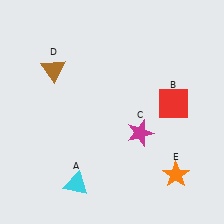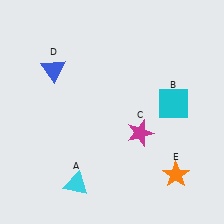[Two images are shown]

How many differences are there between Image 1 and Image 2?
There are 2 differences between the two images.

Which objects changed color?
B changed from red to cyan. D changed from brown to blue.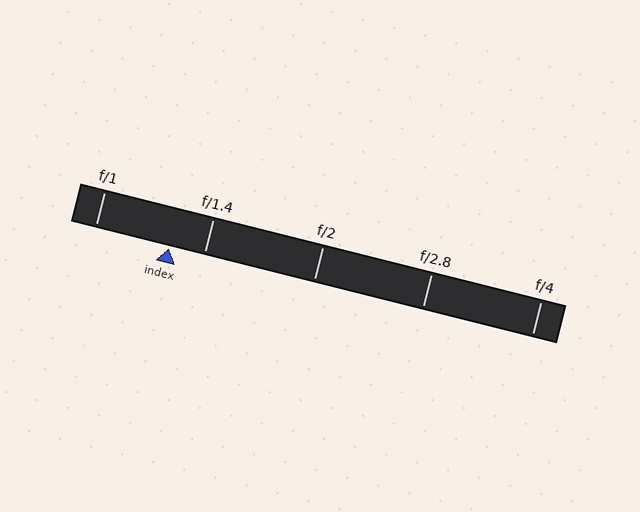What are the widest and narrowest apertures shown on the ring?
The widest aperture shown is f/1 and the narrowest is f/4.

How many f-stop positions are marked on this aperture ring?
There are 5 f-stop positions marked.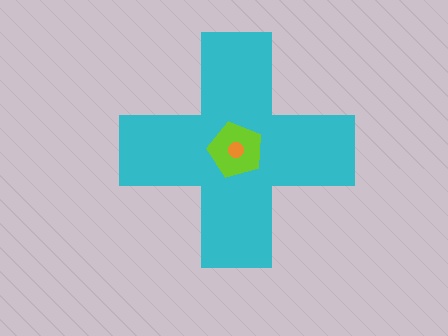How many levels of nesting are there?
3.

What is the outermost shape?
The cyan cross.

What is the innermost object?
The orange circle.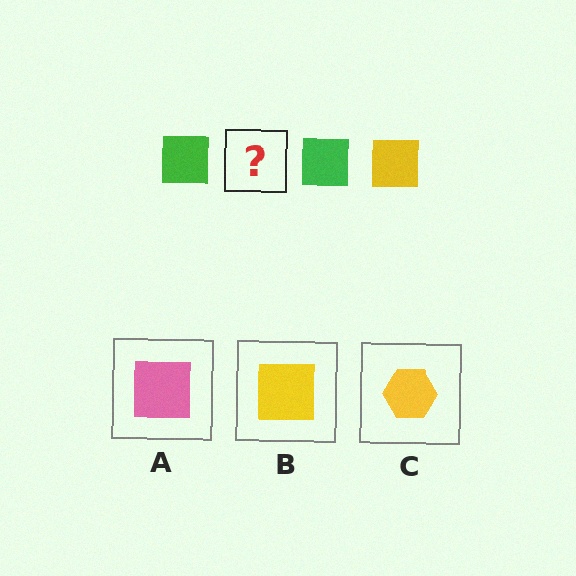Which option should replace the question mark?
Option B.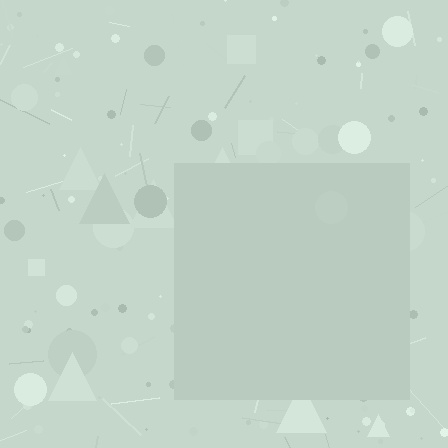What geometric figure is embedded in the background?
A square is embedded in the background.